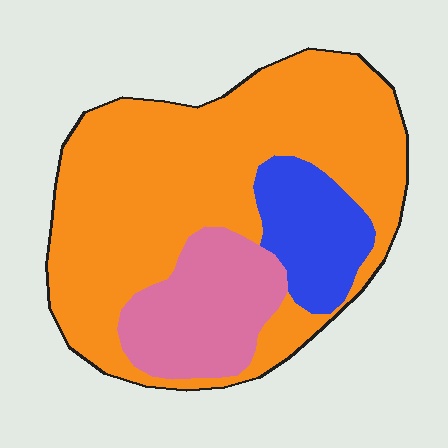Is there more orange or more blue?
Orange.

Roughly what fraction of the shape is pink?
Pink covers 19% of the shape.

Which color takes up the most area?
Orange, at roughly 65%.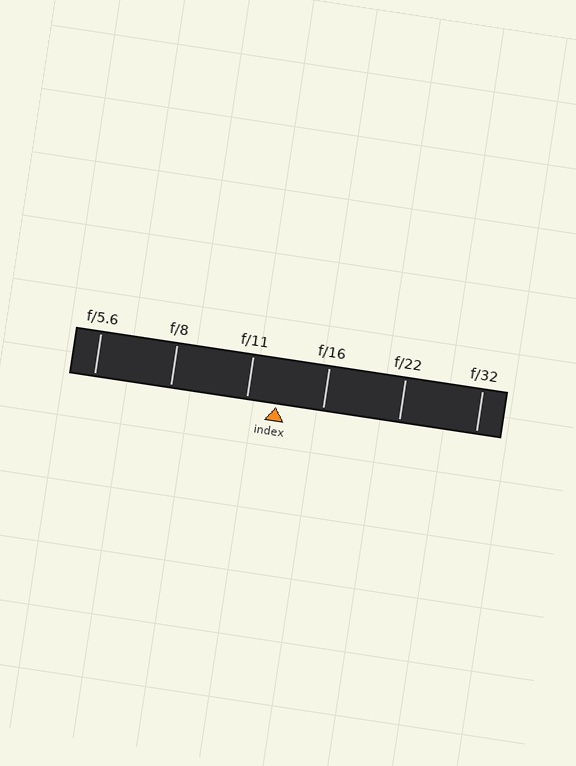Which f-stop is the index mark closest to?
The index mark is closest to f/11.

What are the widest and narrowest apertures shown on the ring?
The widest aperture shown is f/5.6 and the narrowest is f/32.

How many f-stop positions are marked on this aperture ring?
There are 6 f-stop positions marked.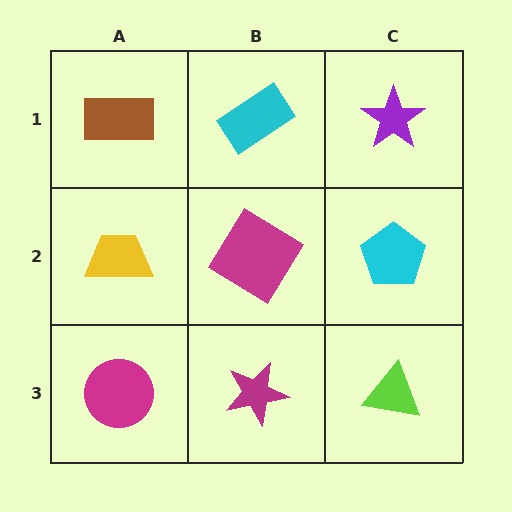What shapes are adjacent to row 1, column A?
A yellow trapezoid (row 2, column A), a cyan rectangle (row 1, column B).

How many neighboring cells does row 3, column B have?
3.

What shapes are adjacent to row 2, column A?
A brown rectangle (row 1, column A), a magenta circle (row 3, column A), a magenta diamond (row 2, column B).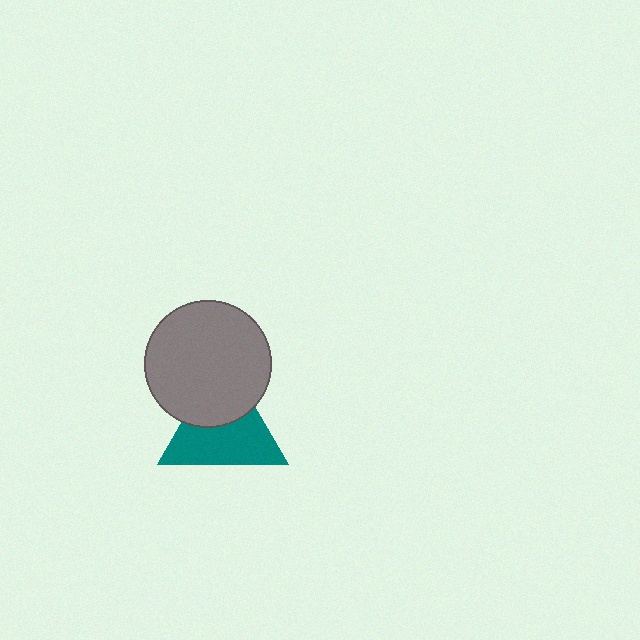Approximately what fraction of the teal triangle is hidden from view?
Roughly 39% of the teal triangle is hidden behind the gray circle.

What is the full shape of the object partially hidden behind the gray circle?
The partially hidden object is a teal triangle.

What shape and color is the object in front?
The object in front is a gray circle.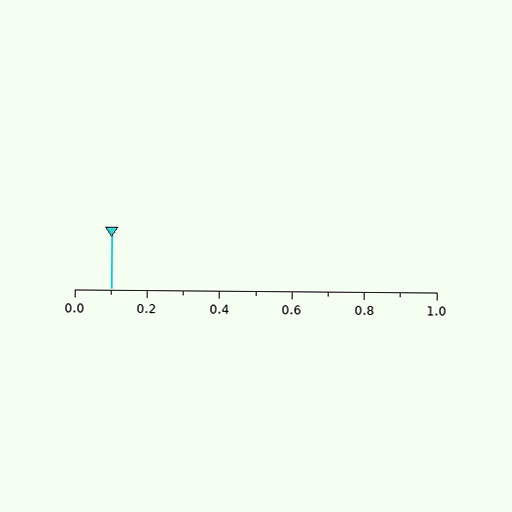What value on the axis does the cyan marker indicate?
The marker indicates approximately 0.1.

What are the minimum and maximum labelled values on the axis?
The axis runs from 0.0 to 1.0.